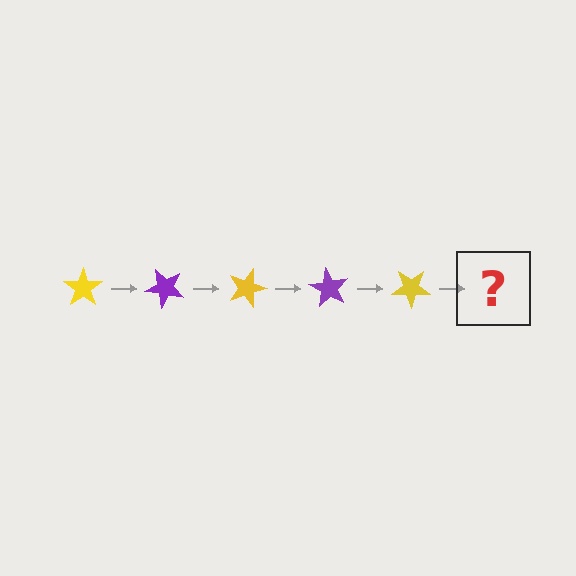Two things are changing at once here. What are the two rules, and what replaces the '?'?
The two rules are that it rotates 45 degrees each step and the color cycles through yellow and purple. The '?' should be a purple star, rotated 225 degrees from the start.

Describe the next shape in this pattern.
It should be a purple star, rotated 225 degrees from the start.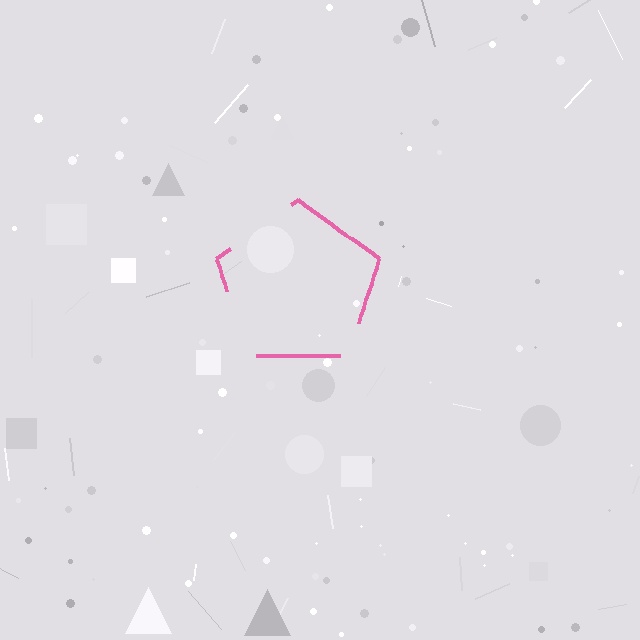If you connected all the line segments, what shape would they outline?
They would outline a pentagon.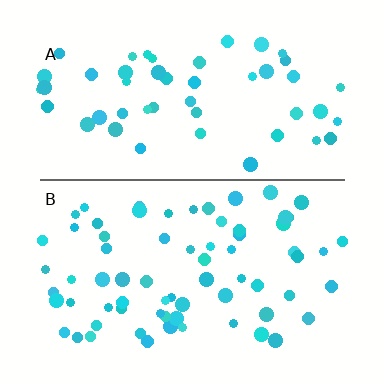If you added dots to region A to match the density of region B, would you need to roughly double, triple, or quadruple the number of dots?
Approximately double.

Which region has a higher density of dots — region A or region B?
B (the bottom).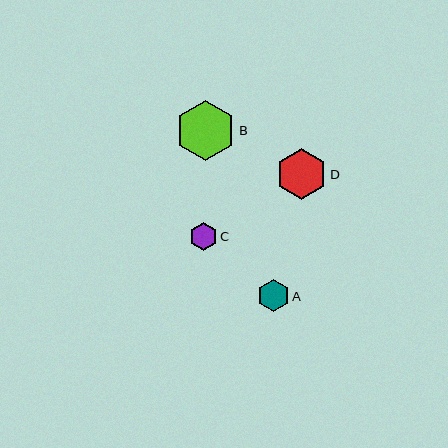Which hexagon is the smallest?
Hexagon C is the smallest with a size of approximately 28 pixels.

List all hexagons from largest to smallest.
From largest to smallest: B, D, A, C.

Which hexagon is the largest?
Hexagon B is the largest with a size of approximately 60 pixels.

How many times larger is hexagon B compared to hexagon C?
Hexagon B is approximately 2.1 times the size of hexagon C.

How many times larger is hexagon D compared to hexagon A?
Hexagon D is approximately 1.6 times the size of hexagon A.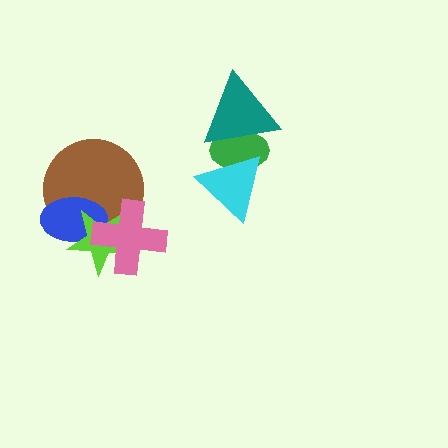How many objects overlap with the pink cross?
3 objects overlap with the pink cross.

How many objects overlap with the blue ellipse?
3 objects overlap with the blue ellipse.